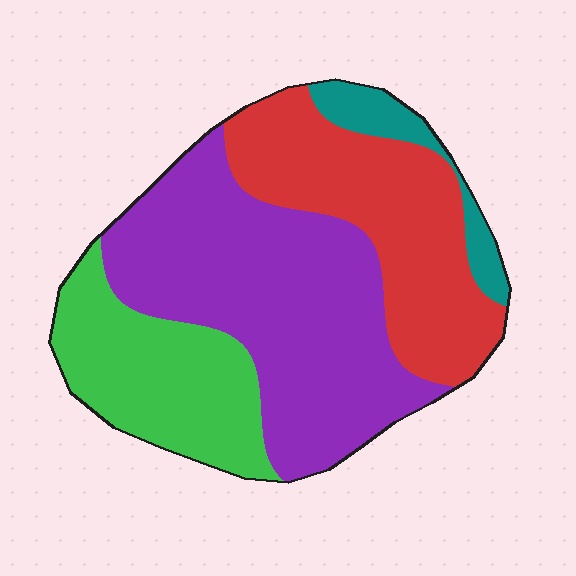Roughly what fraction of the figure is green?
Green covers roughly 20% of the figure.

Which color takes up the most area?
Purple, at roughly 45%.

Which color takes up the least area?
Teal, at roughly 5%.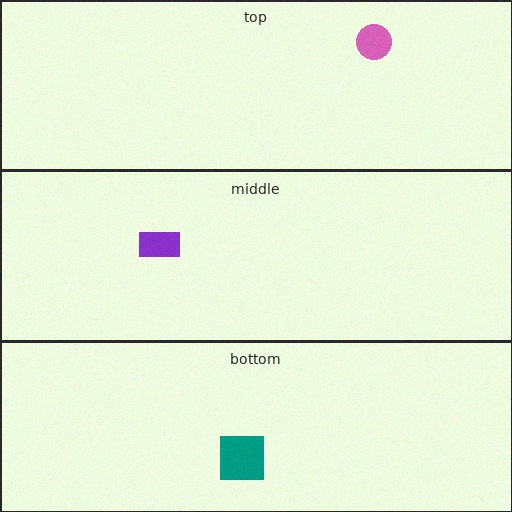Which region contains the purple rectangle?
The middle region.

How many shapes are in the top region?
1.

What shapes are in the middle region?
The purple rectangle.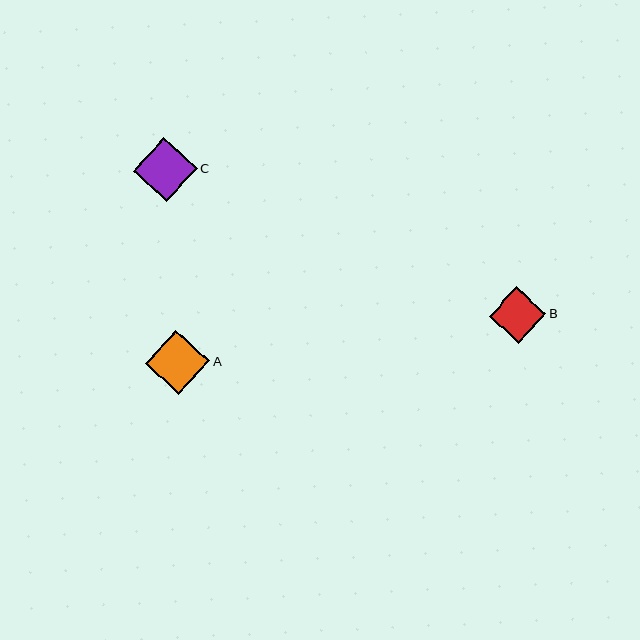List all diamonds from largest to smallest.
From largest to smallest: A, C, B.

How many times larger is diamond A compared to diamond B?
Diamond A is approximately 1.1 times the size of diamond B.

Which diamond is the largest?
Diamond A is the largest with a size of approximately 64 pixels.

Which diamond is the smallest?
Diamond B is the smallest with a size of approximately 56 pixels.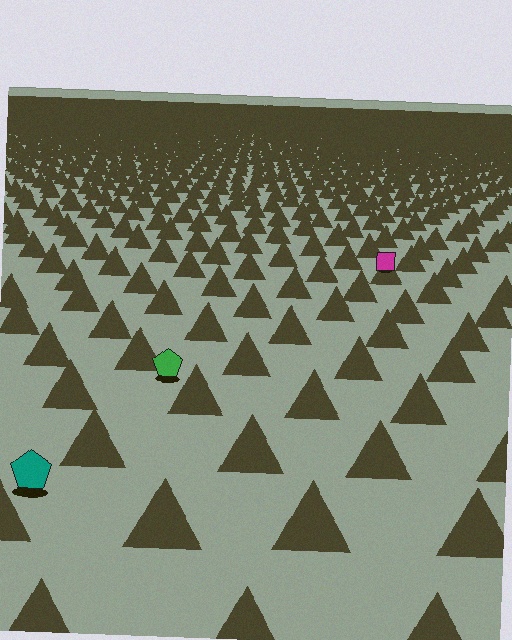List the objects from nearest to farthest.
From nearest to farthest: the teal pentagon, the green pentagon, the magenta square.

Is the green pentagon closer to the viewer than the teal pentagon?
No. The teal pentagon is closer — you can tell from the texture gradient: the ground texture is coarser near it.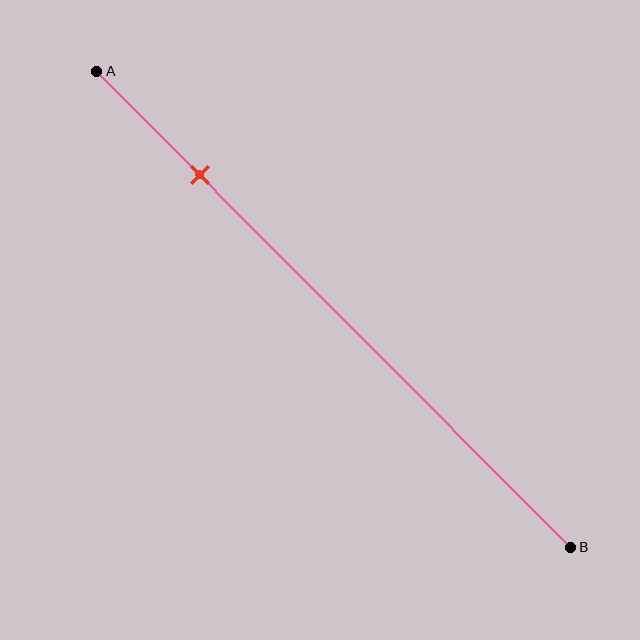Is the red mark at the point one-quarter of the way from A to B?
No, the mark is at about 20% from A, not at the 25% one-quarter point.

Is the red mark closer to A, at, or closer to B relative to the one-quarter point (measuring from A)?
The red mark is closer to point A than the one-quarter point of segment AB.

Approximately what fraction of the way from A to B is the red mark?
The red mark is approximately 20% of the way from A to B.